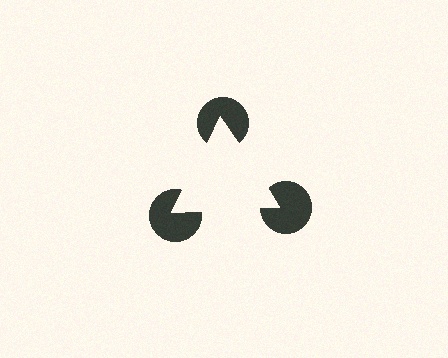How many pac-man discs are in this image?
There are 3 — one at each vertex of the illusory triangle.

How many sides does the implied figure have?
3 sides.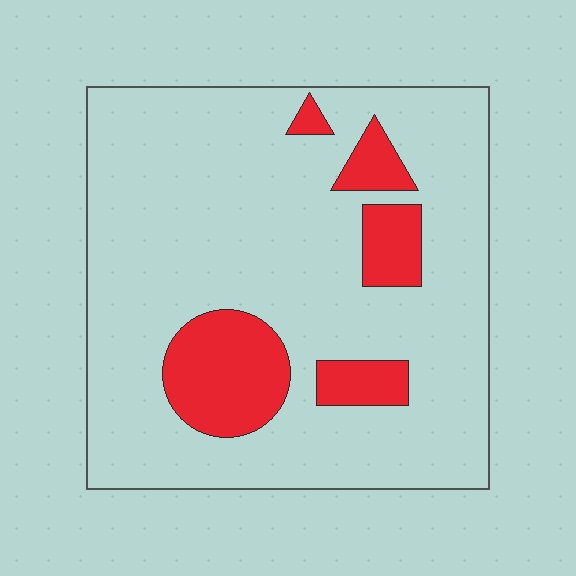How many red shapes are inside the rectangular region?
5.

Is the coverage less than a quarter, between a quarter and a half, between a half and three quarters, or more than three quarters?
Less than a quarter.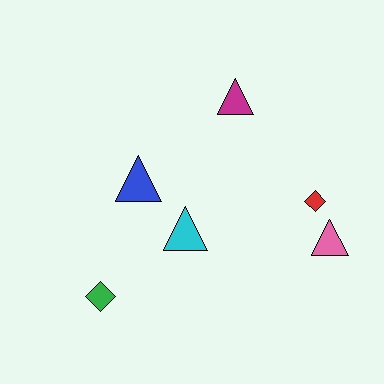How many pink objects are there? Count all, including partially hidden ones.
There is 1 pink object.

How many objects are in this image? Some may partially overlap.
There are 6 objects.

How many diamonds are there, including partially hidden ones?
There are 2 diamonds.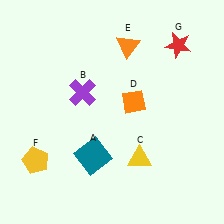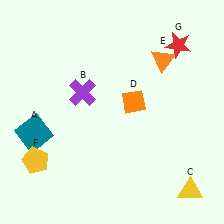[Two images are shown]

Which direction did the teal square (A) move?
The teal square (A) moved left.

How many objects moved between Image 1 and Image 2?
3 objects moved between the two images.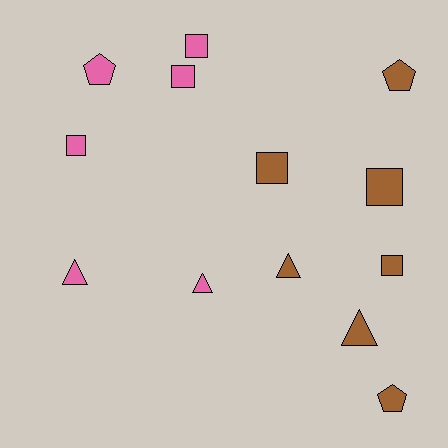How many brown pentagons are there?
There are 2 brown pentagons.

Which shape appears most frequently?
Square, with 6 objects.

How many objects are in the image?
There are 13 objects.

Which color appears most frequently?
Brown, with 7 objects.